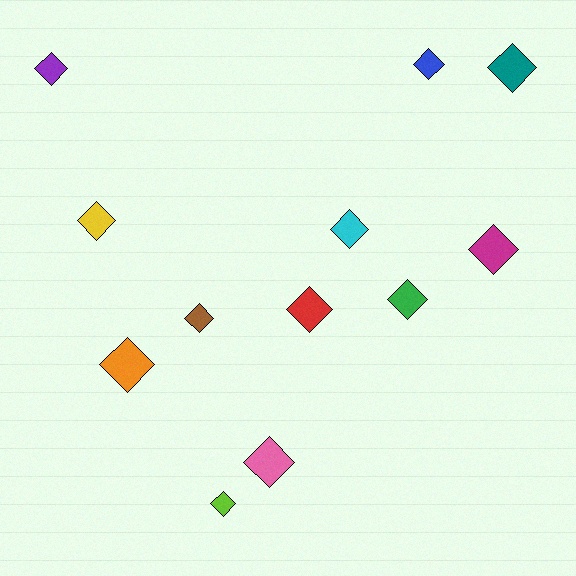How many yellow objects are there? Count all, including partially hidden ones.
There is 1 yellow object.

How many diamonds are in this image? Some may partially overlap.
There are 12 diamonds.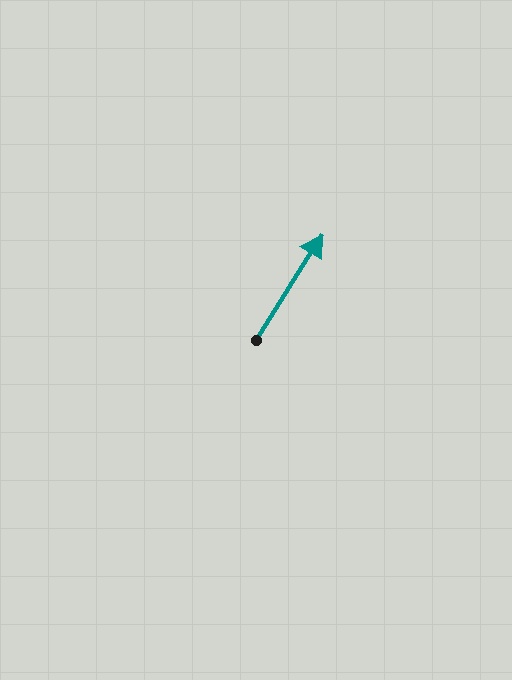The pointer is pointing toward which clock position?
Roughly 1 o'clock.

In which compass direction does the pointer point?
Northeast.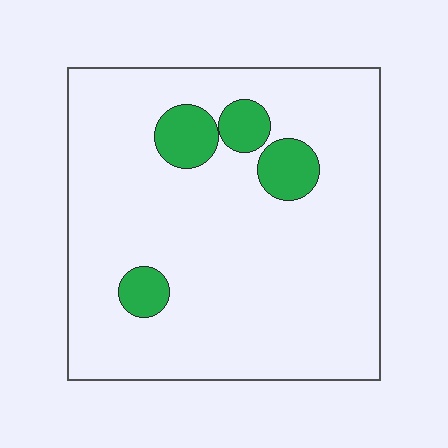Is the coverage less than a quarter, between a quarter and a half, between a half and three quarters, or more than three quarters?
Less than a quarter.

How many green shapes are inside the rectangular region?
4.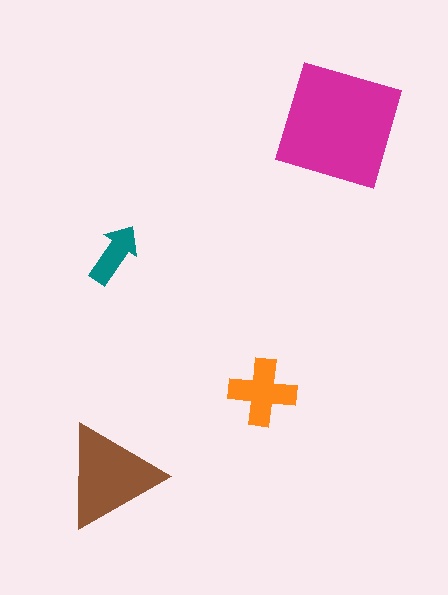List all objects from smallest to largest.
The teal arrow, the orange cross, the brown triangle, the magenta square.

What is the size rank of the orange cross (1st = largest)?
3rd.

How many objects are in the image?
There are 4 objects in the image.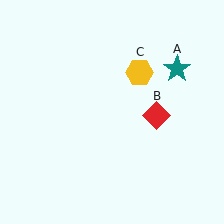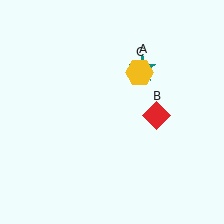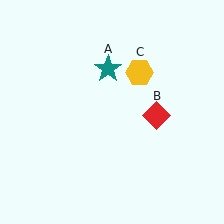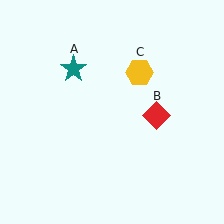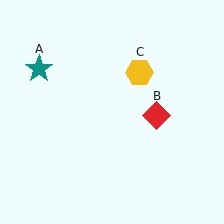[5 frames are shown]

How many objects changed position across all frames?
1 object changed position: teal star (object A).